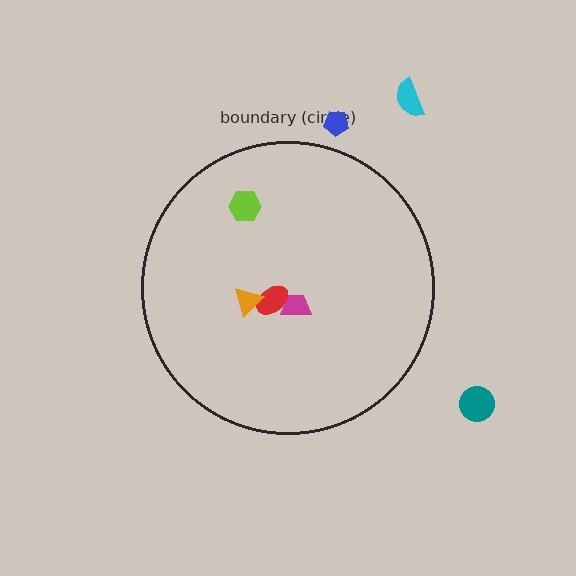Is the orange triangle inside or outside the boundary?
Inside.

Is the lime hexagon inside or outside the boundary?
Inside.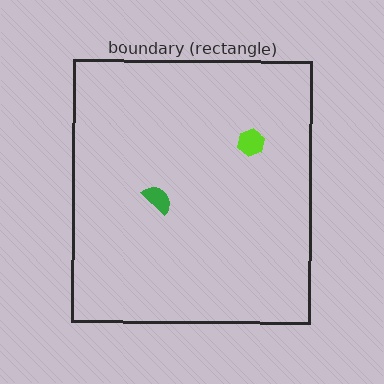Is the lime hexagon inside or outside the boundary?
Inside.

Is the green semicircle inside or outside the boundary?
Inside.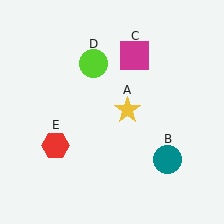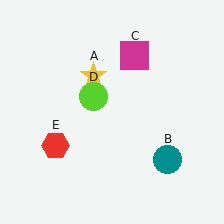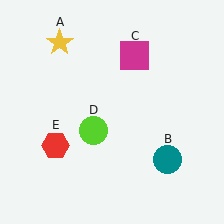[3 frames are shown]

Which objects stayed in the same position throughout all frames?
Teal circle (object B) and magenta square (object C) and red hexagon (object E) remained stationary.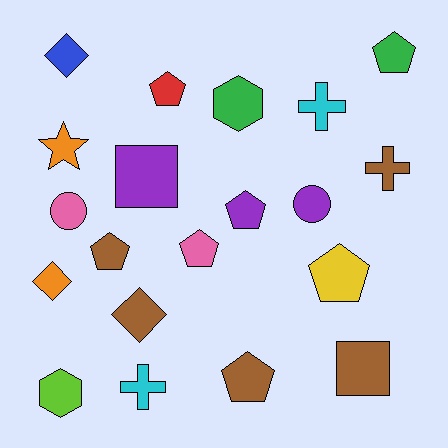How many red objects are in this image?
There is 1 red object.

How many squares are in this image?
There are 2 squares.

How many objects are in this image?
There are 20 objects.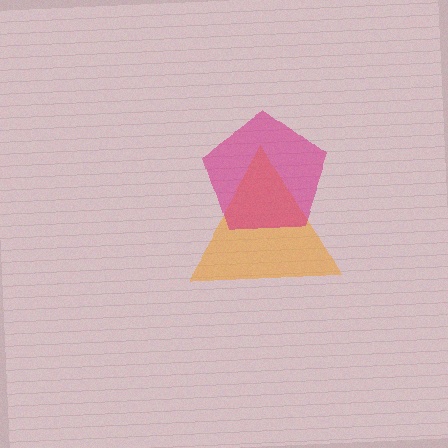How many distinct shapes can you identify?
There are 2 distinct shapes: an orange triangle, a magenta pentagon.